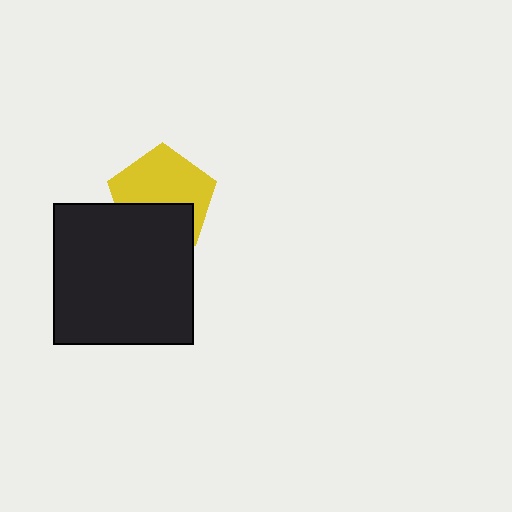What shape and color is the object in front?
The object in front is a black square.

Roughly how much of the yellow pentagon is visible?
About half of it is visible (roughly 61%).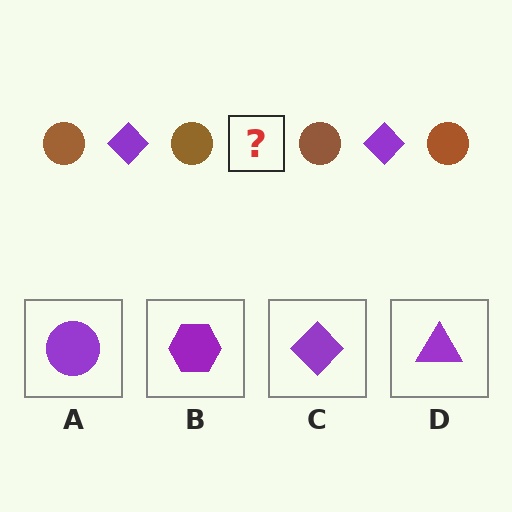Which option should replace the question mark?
Option C.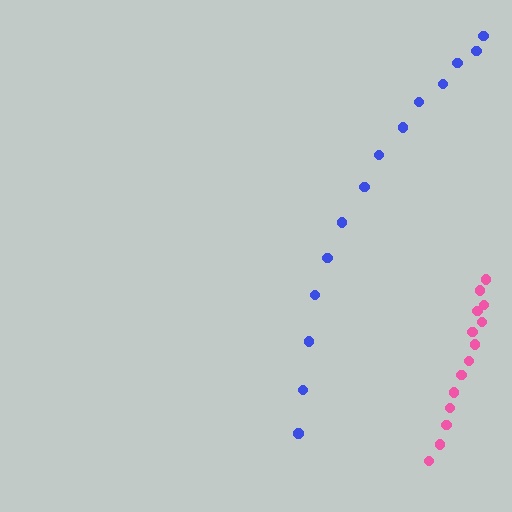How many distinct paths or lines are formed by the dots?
There are 2 distinct paths.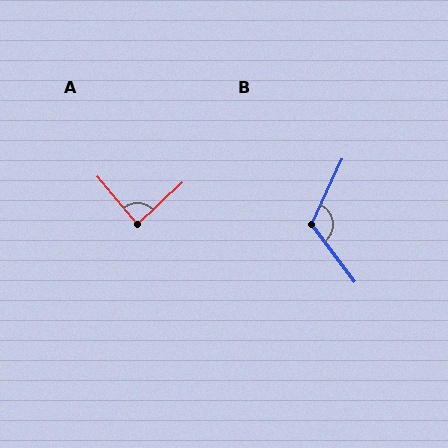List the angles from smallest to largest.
A (87°), B (117°).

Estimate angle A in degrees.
Approximately 87 degrees.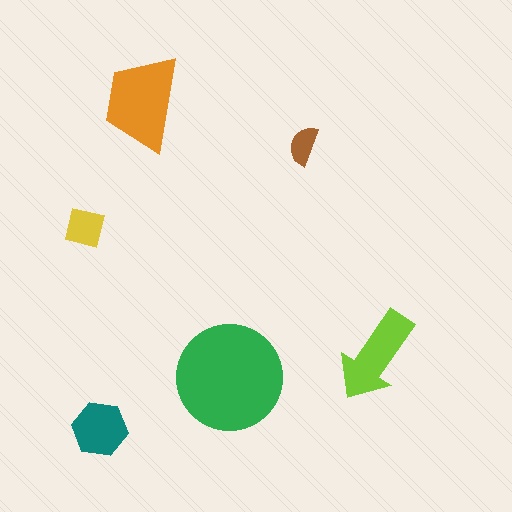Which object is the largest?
The green circle.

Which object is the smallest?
The brown semicircle.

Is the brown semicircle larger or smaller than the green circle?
Smaller.